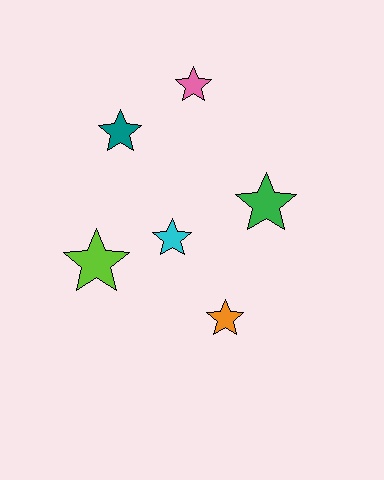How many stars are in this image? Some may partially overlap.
There are 6 stars.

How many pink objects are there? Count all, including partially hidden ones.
There is 1 pink object.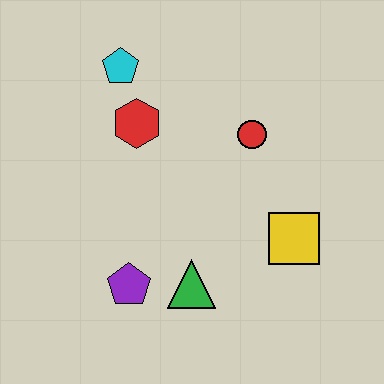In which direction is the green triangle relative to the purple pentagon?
The green triangle is to the right of the purple pentagon.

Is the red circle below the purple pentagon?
No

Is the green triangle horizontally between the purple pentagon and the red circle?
Yes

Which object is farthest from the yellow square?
The cyan pentagon is farthest from the yellow square.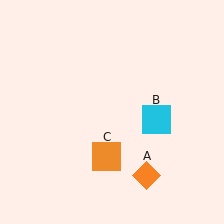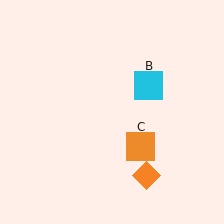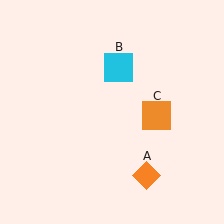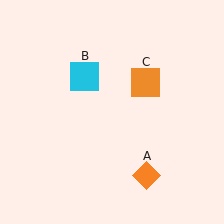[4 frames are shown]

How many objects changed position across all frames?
2 objects changed position: cyan square (object B), orange square (object C).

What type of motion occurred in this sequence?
The cyan square (object B), orange square (object C) rotated counterclockwise around the center of the scene.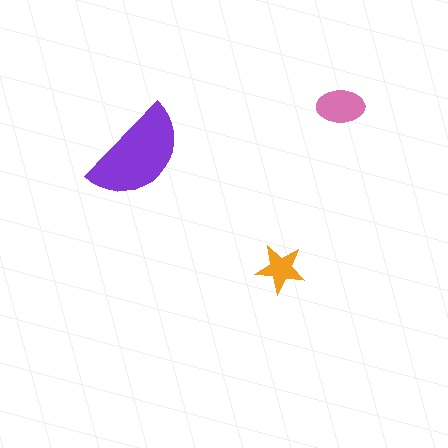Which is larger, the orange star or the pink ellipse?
The pink ellipse.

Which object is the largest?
The purple semicircle.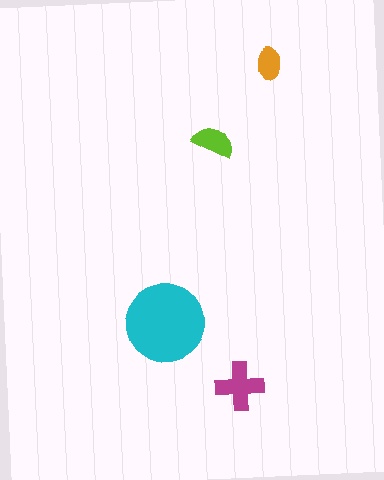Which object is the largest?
The cyan circle.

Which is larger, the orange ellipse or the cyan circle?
The cyan circle.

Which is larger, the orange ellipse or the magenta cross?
The magenta cross.